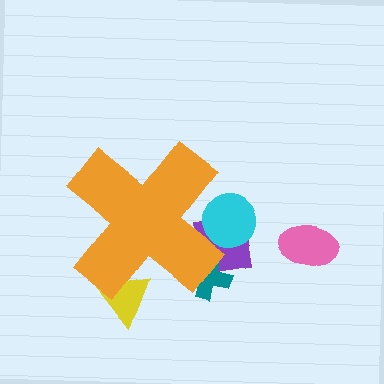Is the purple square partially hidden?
Yes, the purple square is partially hidden behind the orange cross.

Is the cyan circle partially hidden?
Yes, the cyan circle is partially hidden behind the orange cross.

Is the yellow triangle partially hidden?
Yes, the yellow triangle is partially hidden behind the orange cross.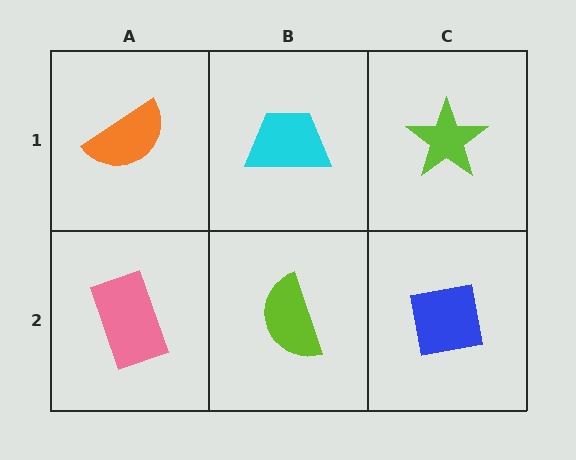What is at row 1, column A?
An orange semicircle.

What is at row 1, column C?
A lime star.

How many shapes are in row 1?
3 shapes.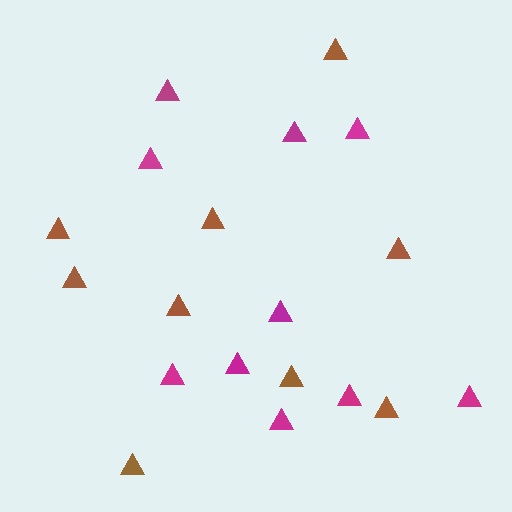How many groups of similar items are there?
There are 2 groups: one group of brown triangles (9) and one group of magenta triangles (10).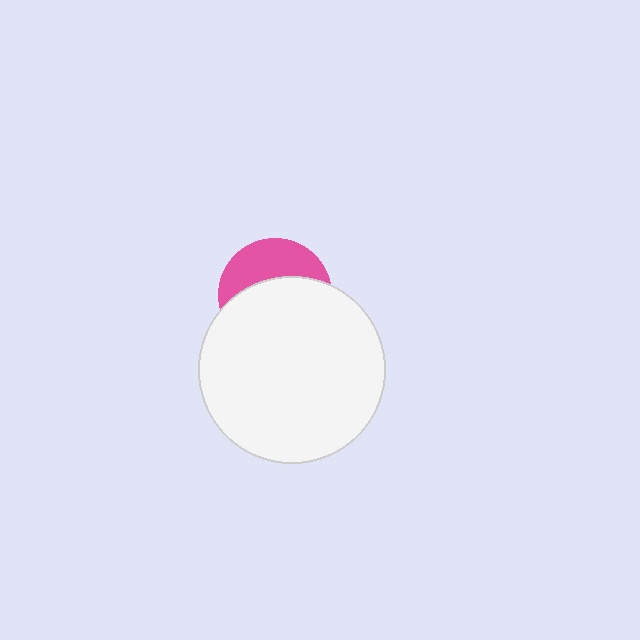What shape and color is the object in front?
The object in front is a white circle.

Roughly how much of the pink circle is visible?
A small part of it is visible (roughly 38%).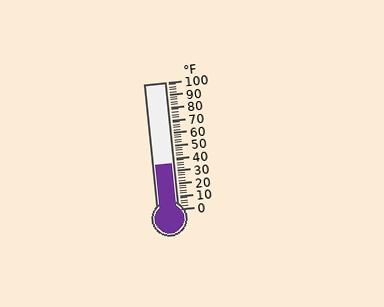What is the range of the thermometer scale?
The thermometer scale ranges from 0°F to 100°F.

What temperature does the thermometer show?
The thermometer shows approximately 36°F.